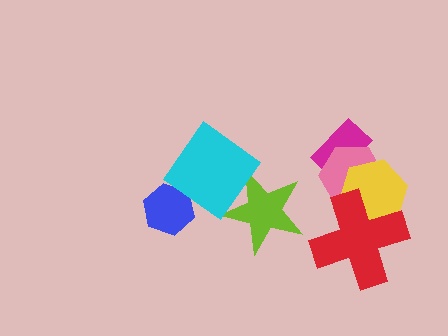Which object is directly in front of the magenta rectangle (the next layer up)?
The pink hexagon is directly in front of the magenta rectangle.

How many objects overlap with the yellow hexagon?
3 objects overlap with the yellow hexagon.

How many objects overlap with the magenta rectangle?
2 objects overlap with the magenta rectangle.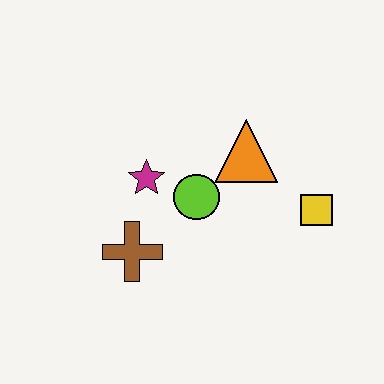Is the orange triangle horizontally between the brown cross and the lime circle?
No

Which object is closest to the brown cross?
The magenta star is closest to the brown cross.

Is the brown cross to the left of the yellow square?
Yes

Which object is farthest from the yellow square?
The brown cross is farthest from the yellow square.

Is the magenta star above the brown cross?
Yes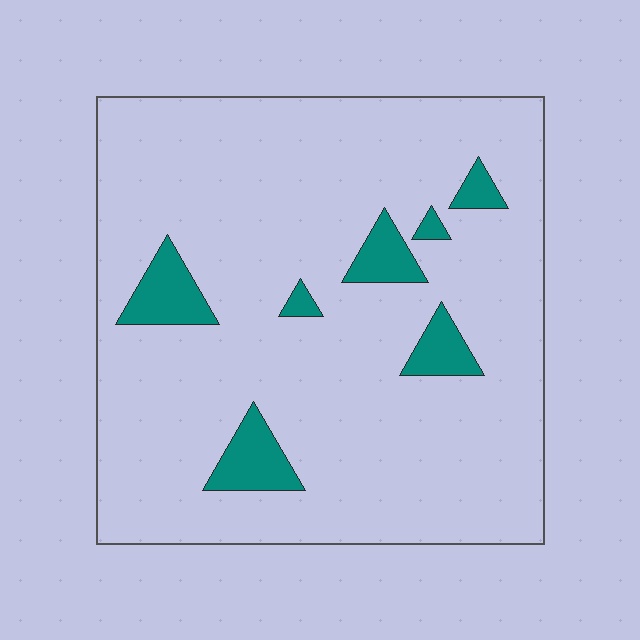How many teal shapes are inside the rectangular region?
7.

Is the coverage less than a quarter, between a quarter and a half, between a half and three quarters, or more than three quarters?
Less than a quarter.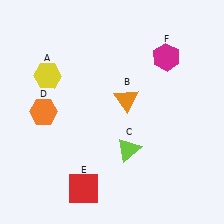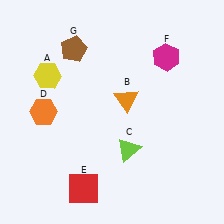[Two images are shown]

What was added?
A brown pentagon (G) was added in Image 2.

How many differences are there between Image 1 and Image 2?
There is 1 difference between the two images.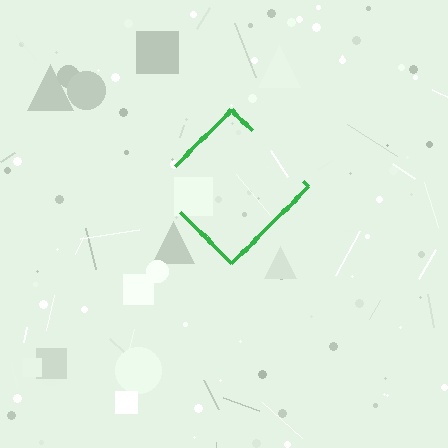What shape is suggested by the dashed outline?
The dashed outline suggests a diamond.